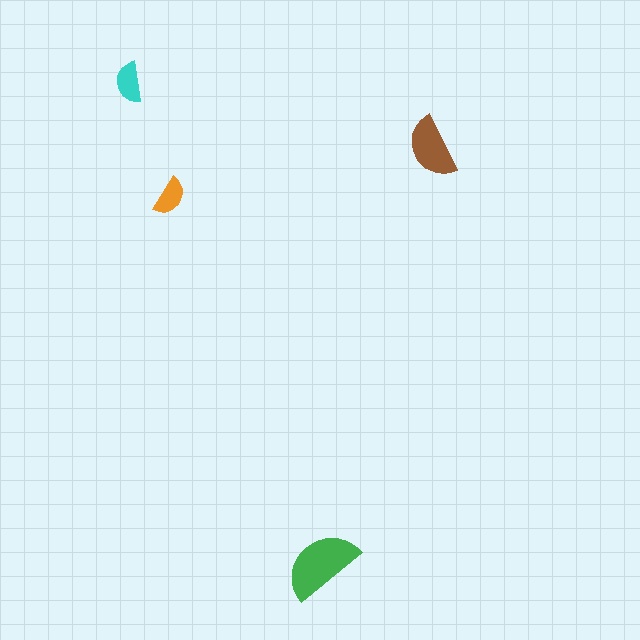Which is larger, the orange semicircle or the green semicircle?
The green one.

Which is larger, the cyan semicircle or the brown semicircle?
The brown one.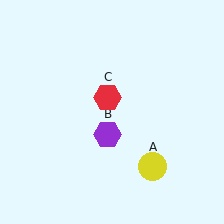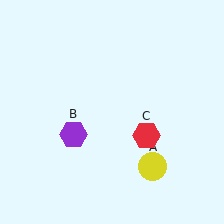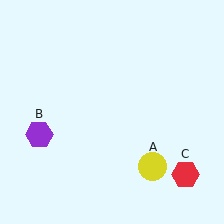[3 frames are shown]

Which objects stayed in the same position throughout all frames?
Yellow circle (object A) remained stationary.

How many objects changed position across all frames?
2 objects changed position: purple hexagon (object B), red hexagon (object C).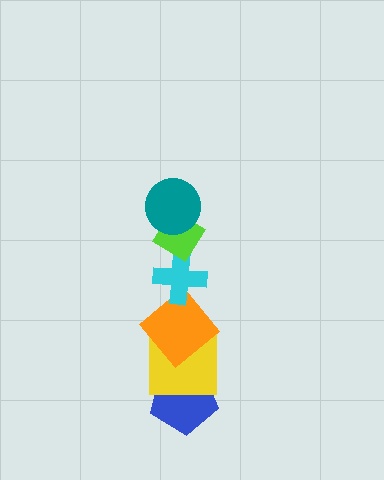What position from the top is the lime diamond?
The lime diamond is 2nd from the top.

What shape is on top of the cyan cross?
The lime diamond is on top of the cyan cross.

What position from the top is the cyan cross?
The cyan cross is 3rd from the top.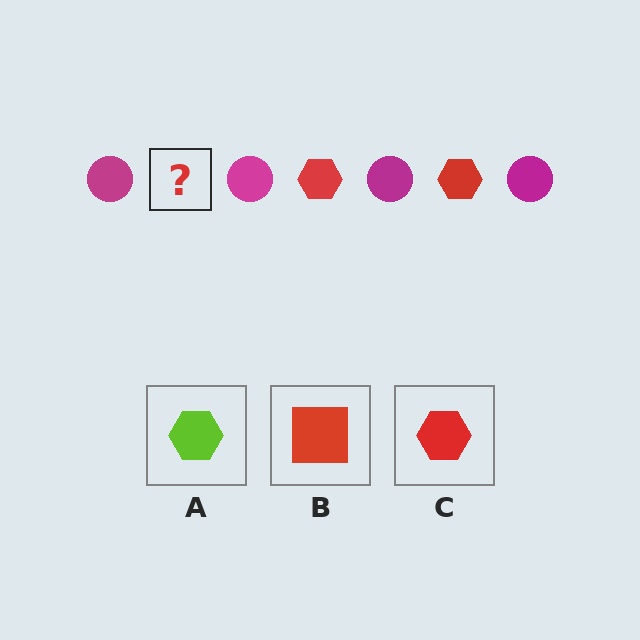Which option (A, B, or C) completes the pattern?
C.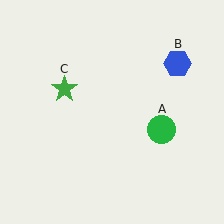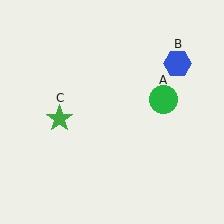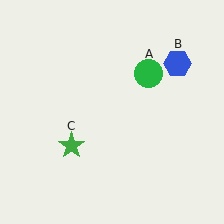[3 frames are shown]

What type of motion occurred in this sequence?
The green circle (object A), green star (object C) rotated counterclockwise around the center of the scene.